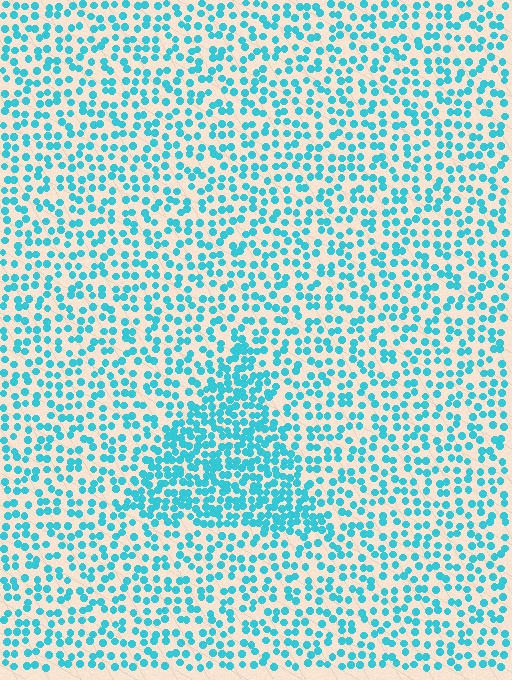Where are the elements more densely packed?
The elements are more densely packed inside the triangle boundary.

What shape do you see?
I see a triangle.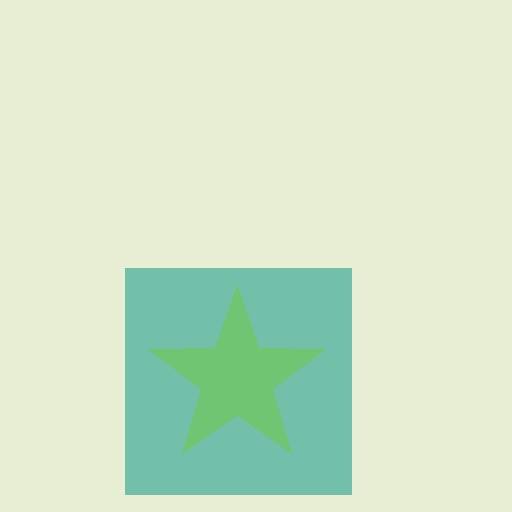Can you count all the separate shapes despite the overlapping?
Yes, there are 2 separate shapes.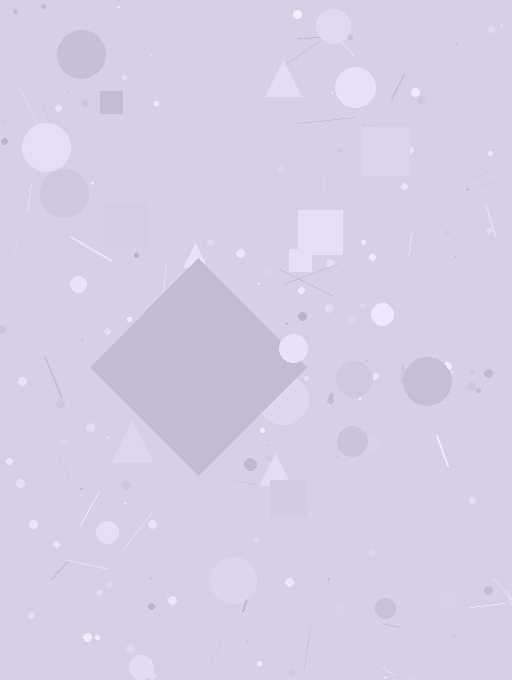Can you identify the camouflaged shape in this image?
The camouflaged shape is a diamond.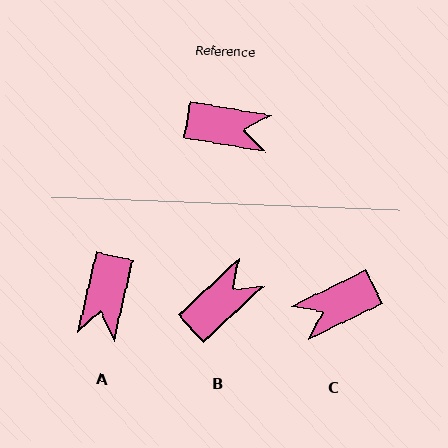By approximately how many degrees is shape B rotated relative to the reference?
Approximately 53 degrees counter-clockwise.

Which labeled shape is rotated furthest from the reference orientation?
C, about 144 degrees away.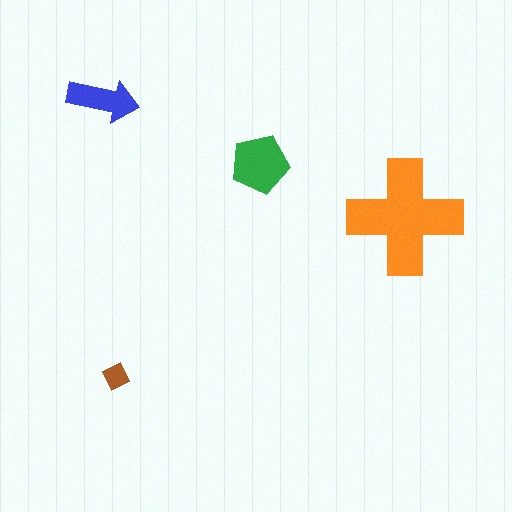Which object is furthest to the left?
The blue arrow is leftmost.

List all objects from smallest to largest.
The brown diamond, the blue arrow, the green pentagon, the orange cross.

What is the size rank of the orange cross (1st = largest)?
1st.